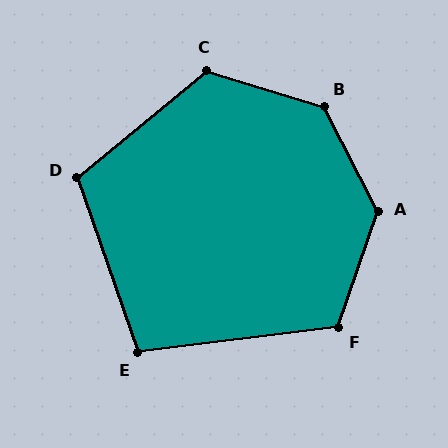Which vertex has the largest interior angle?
A, at approximately 134 degrees.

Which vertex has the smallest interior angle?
E, at approximately 102 degrees.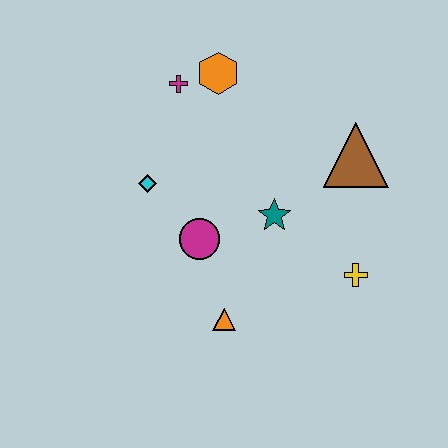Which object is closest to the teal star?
The magenta circle is closest to the teal star.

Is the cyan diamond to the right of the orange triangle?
No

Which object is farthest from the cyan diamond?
The yellow cross is farthest from the cyan diamond.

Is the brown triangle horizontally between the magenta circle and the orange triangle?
No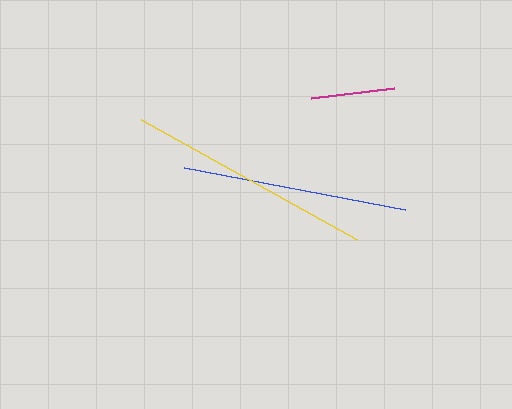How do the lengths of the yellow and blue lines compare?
The yellow and blue lines are approximately the same length.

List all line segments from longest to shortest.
From longest to shortest: yellow, blue, magenta.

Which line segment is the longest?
The yellow line is the longest at approximately 247 pixels.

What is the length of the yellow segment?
The yellow segment is approximately 247 pixels long.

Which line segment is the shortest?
The magenta line is the shortest at approximately 83 pixels.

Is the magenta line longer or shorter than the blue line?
The blue line is longer than the magenta line.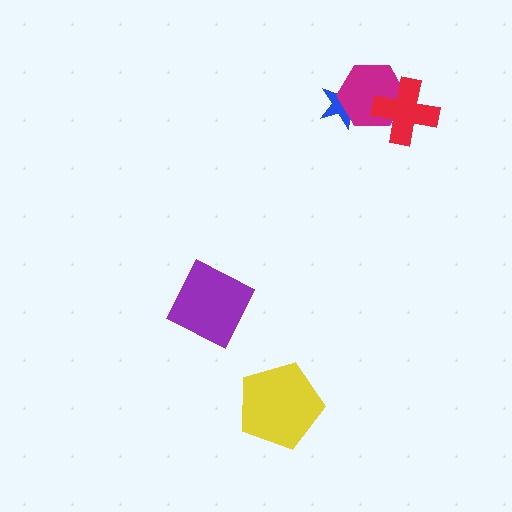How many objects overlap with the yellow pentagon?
0 objects overlap with the yellow pentagon.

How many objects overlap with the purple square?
0 objects overlap with the purple square.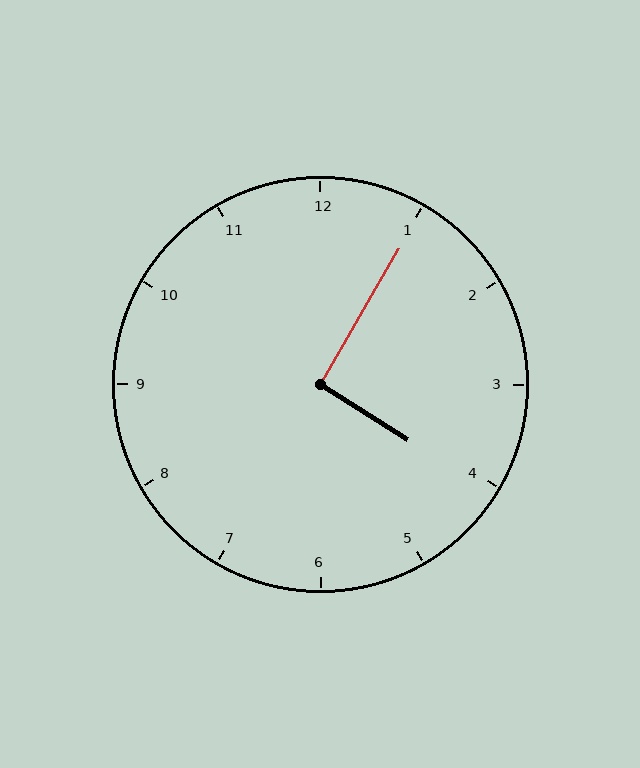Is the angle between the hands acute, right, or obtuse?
It is right.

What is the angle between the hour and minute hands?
Approximately 92 degrees.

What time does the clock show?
4:05.